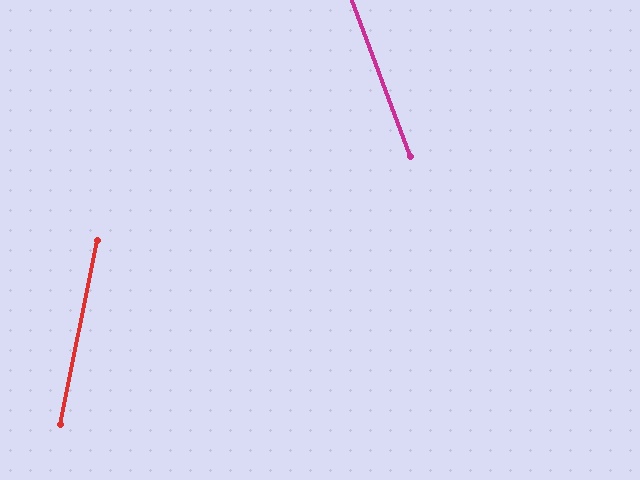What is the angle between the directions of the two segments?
Approximately 32 degrees.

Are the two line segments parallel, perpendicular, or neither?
Neither parallel nor perpendicular — they differ by about 32°.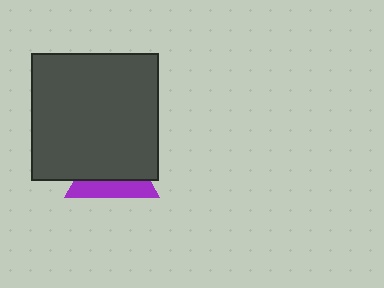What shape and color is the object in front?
The object in front is a dark gray square.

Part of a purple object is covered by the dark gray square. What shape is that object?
It is a triangle.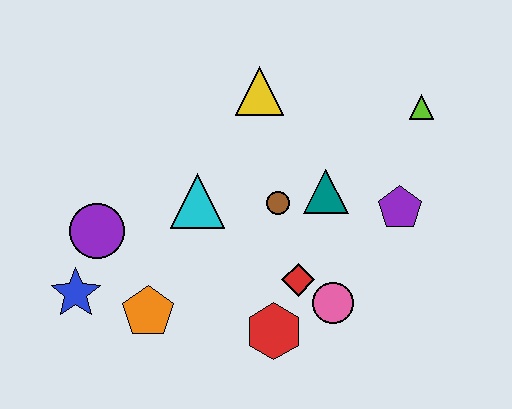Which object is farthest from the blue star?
The lime triangle is farthest from the blue star.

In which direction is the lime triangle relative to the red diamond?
The lime triangle is above the red diamond.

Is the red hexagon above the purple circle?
No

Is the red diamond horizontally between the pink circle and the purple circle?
Yes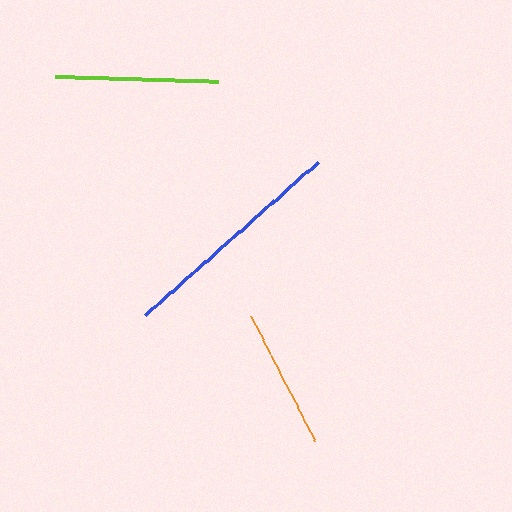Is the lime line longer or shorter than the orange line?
The lime line is longer than the orange line.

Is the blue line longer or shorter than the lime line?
The blue line is longer than the lime line.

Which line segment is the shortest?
The orange line is the shortest at approximately 141 pixels.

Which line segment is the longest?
The blue line is the longest at approximately 230 pixels.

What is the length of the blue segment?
The blue segment is approximately 230 pixels long.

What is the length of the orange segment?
The orange segment is approximately 141 pixels long.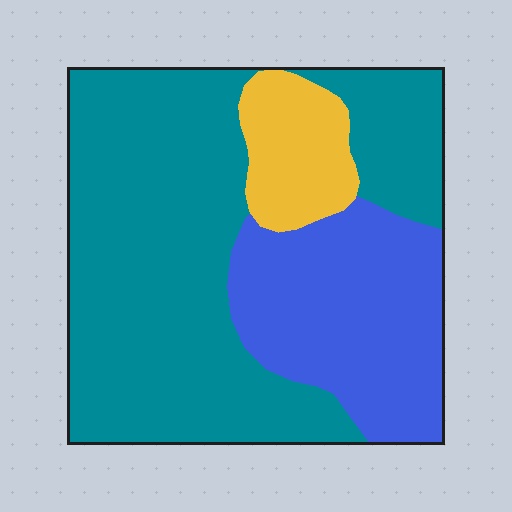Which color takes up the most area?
Teal, at roughly 60%.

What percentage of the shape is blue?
Blue covers 28% of the shape.